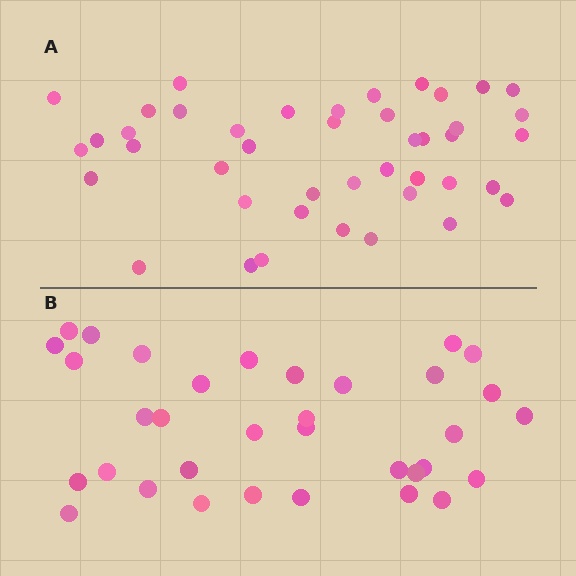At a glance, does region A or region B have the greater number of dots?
Region A (the top region) has more dots.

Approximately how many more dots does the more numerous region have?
Region A has roughly 8 or so more dots than region B.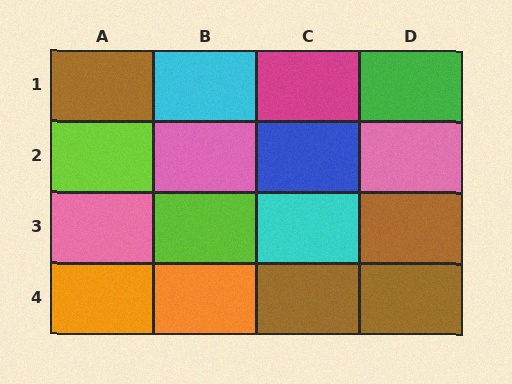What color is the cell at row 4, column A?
Orange.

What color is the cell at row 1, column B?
Cyan.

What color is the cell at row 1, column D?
Green.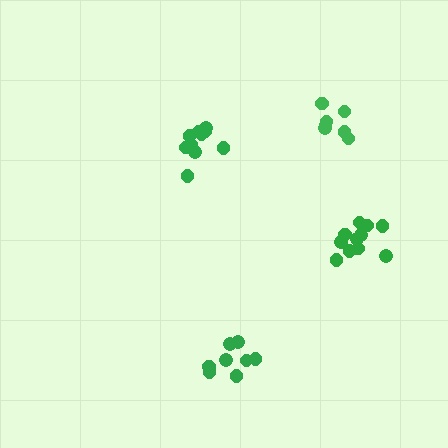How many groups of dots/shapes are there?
There are 4 groups.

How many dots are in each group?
Group 1: 11 dots, Group 2: 7 dots, Group 3: 10 dots, Group 4: 8 dots (36 total).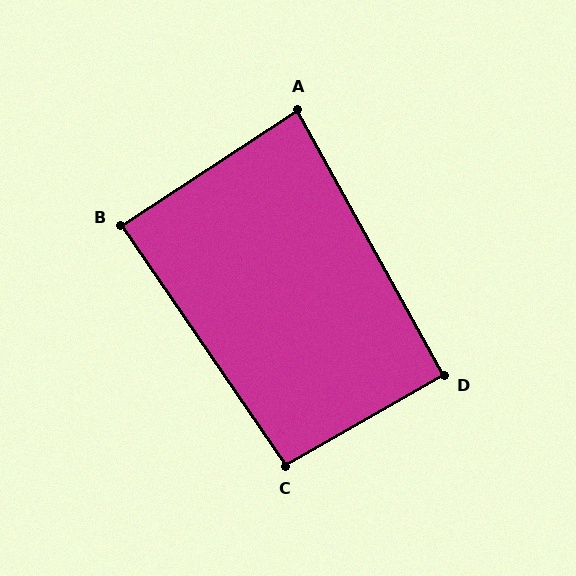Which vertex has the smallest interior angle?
A, at approximately 86 degrees.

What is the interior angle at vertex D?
Approximately 91 degrees (approximately right).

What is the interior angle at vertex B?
Approximately 89 degrees (approximately right).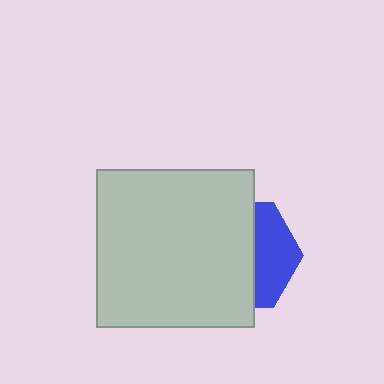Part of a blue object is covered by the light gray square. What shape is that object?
It is a hexagon.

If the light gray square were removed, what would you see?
You would see the complete blue hexagon.